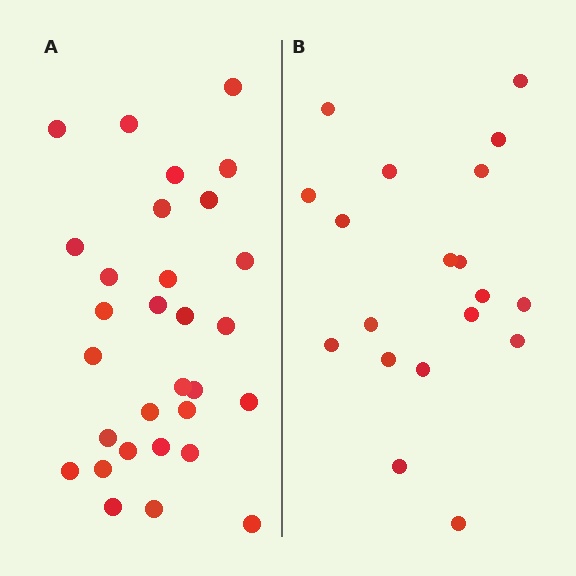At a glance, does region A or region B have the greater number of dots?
Region A (the left region) has more dots.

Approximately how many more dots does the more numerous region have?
Region A has roughly 12 or so more dots than region B.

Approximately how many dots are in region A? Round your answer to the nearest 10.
About 30 dots.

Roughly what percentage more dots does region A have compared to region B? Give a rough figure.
About 60% more.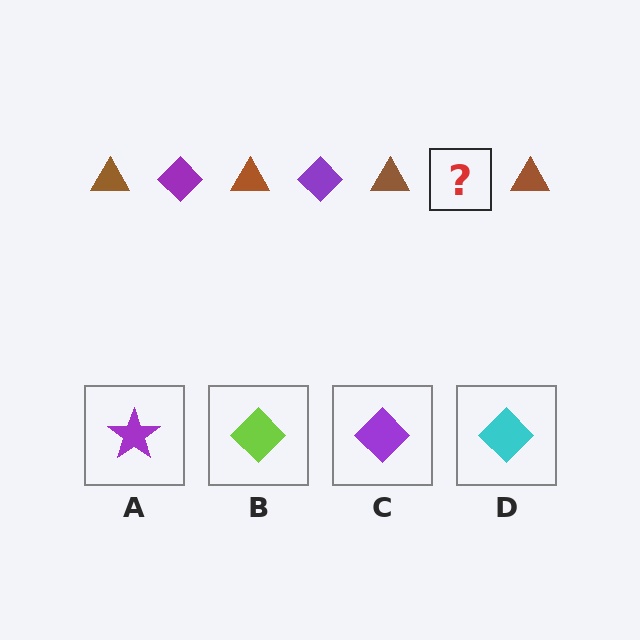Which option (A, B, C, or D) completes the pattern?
C.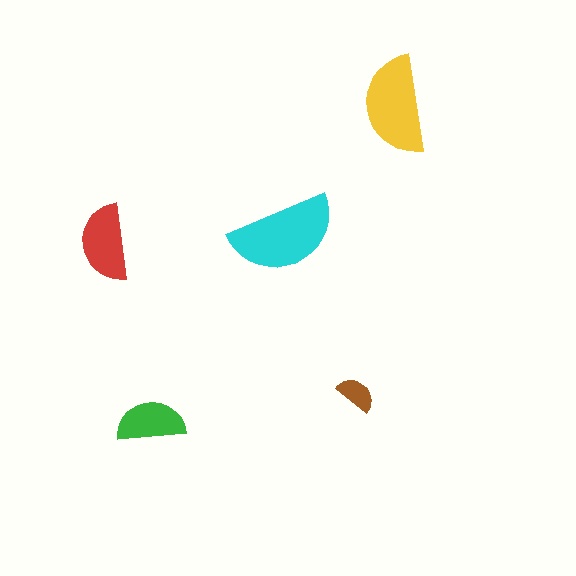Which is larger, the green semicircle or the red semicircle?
The red one.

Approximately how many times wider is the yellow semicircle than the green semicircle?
About 1.5 times wider.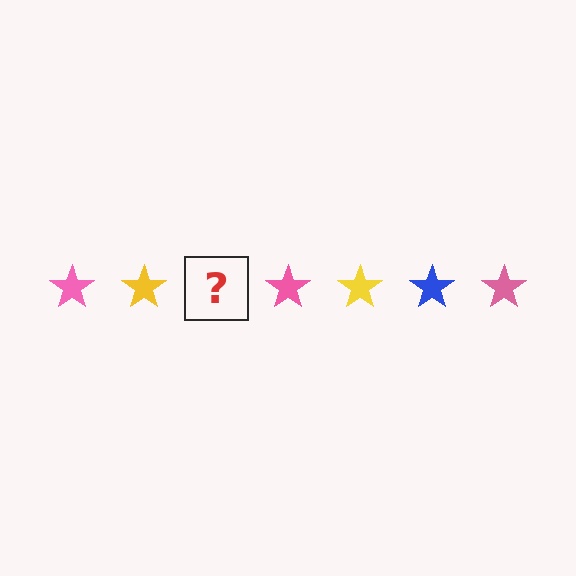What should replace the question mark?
The question mark should be replaced with a blue star.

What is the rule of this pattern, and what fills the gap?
The rule is that the pattern cycles through pink, yellow, blue stars. The gap should be filled with a blue star.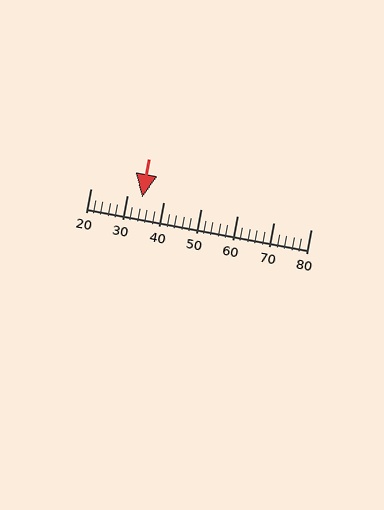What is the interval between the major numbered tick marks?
The major tick marks are spaced 10 units apart.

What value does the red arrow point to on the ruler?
The red arrow points to approximately 34.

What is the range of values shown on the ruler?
The ruler shows values from 20 to 80.